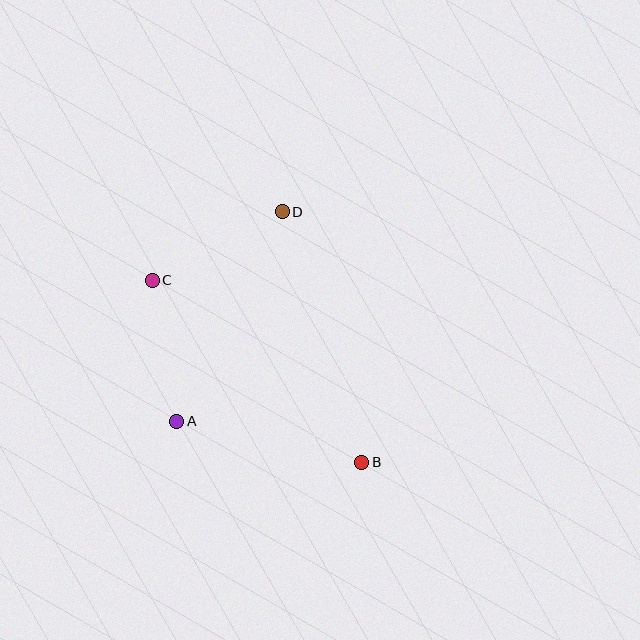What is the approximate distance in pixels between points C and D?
The distance between C and D is approximately 147 pixels.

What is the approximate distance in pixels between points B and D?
The distance between B and D is approximately 263 pixels.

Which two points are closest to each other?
Points A and C are closest to each other.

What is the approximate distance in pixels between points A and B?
The distance between A and B is approximately 189 pixels.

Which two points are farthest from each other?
Points B and C are farthest from each other.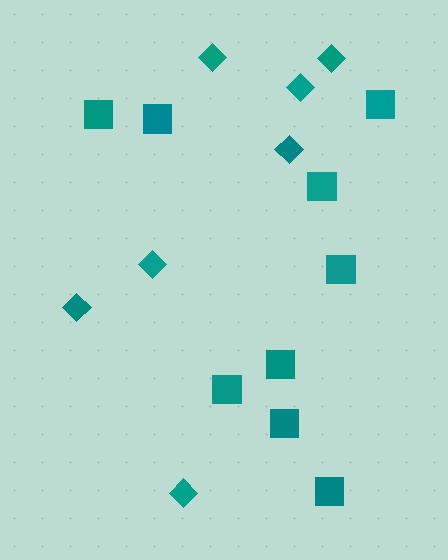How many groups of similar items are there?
There are 2 groups: one group of diamonds (7) and one group of squares (9).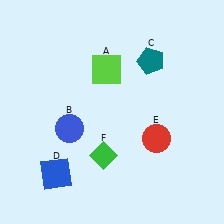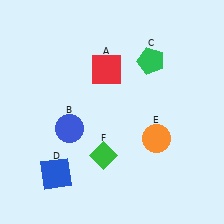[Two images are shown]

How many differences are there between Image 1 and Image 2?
There are 3 differences between the two images.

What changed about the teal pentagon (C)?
In Image 1, C is teal. In Image 2, it changed to green.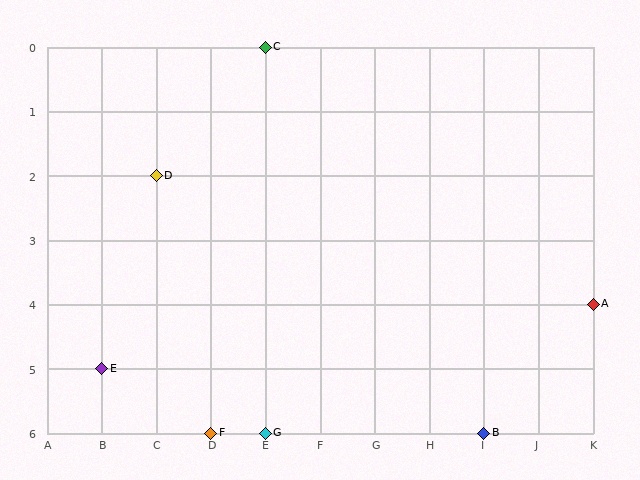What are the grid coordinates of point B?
Point B is at grid coordinates (I, 6).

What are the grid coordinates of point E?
Point E is at grid coordinates (B, 5).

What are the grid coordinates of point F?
Point F is at grid coordinates (D, 6).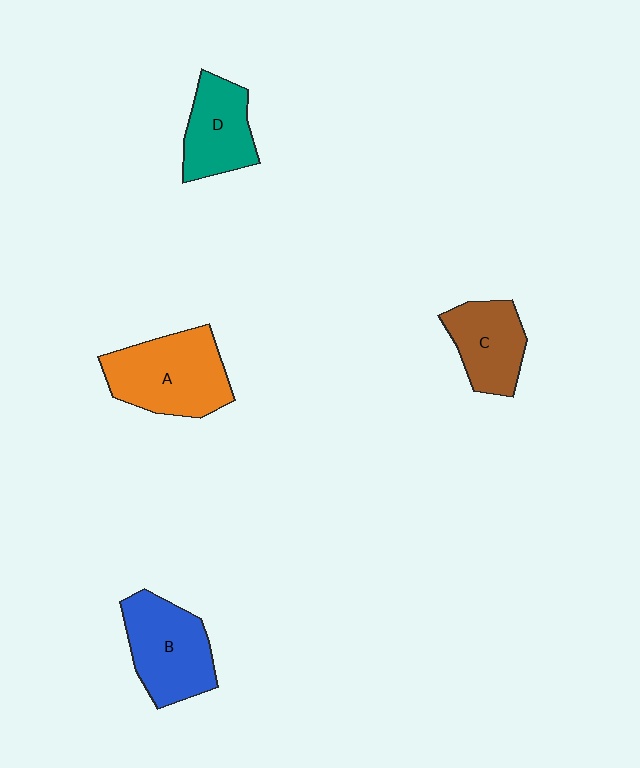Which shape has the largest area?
Shape A (orange).